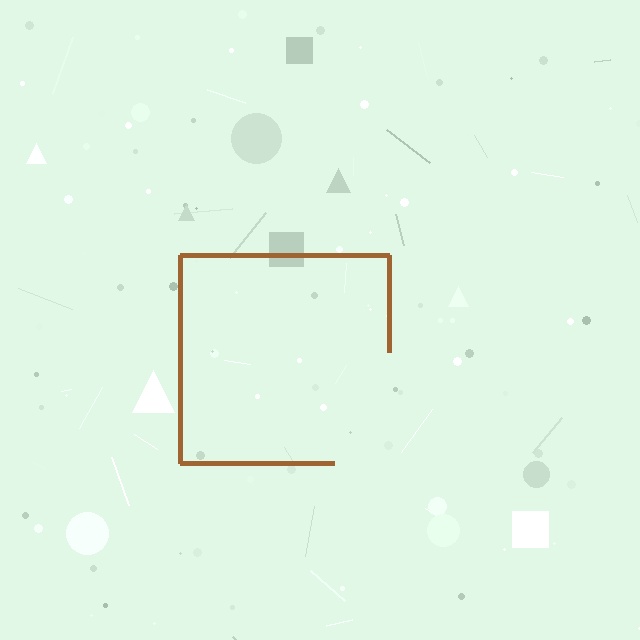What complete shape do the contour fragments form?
The contour fragments form a square.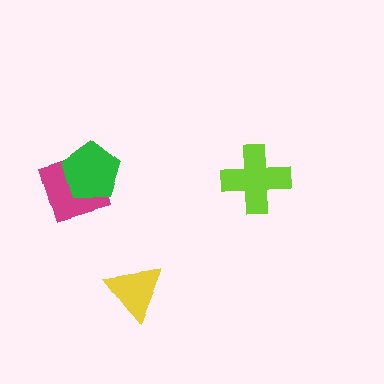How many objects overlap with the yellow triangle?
0 objects overlap with the yellow triangle.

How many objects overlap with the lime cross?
0 objects overlap with the lime cross.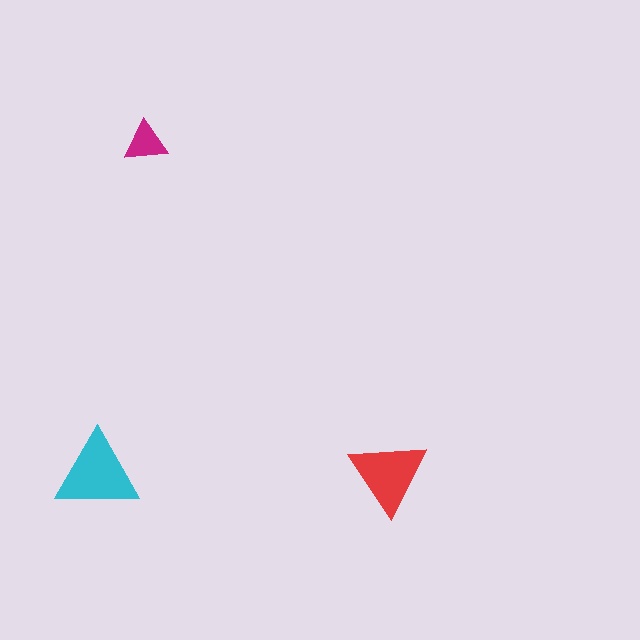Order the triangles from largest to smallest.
the cyan one, the red one, the magenta one.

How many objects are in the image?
There are 3 objects in the image.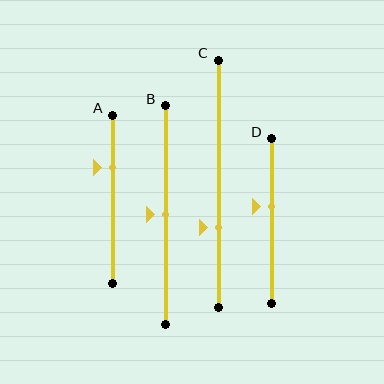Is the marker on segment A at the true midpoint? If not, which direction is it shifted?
No, the marker on segment A is shifted upward by about 19% of the segment length.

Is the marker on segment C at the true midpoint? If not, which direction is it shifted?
No, the marker on segment C is shifted downward by about 18% of the segment length.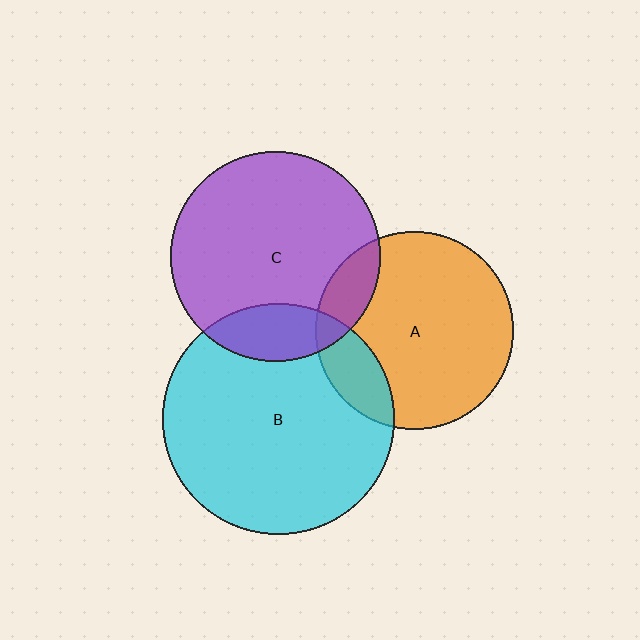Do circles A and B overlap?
Yes.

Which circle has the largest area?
Circle B (cyan).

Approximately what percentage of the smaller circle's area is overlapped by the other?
Approximately 15%.